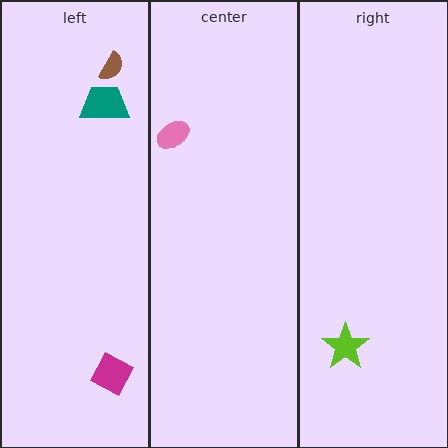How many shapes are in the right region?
1.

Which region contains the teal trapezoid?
The left region.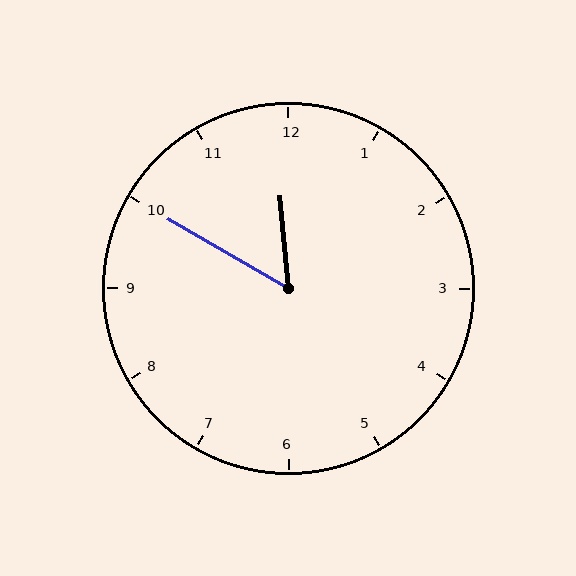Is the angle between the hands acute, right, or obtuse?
It is acute.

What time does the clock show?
11:50.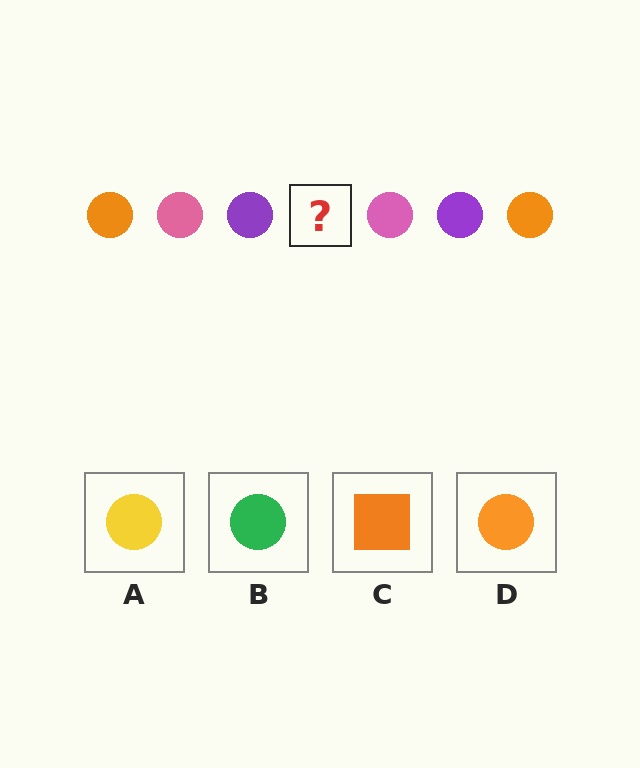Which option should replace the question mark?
Option D.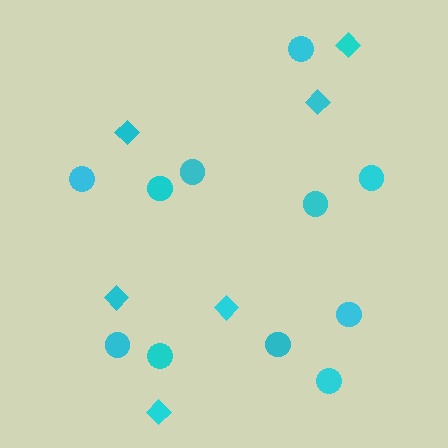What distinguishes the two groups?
There are 2 groups: one group of circles (11) and one group of diamonds (6).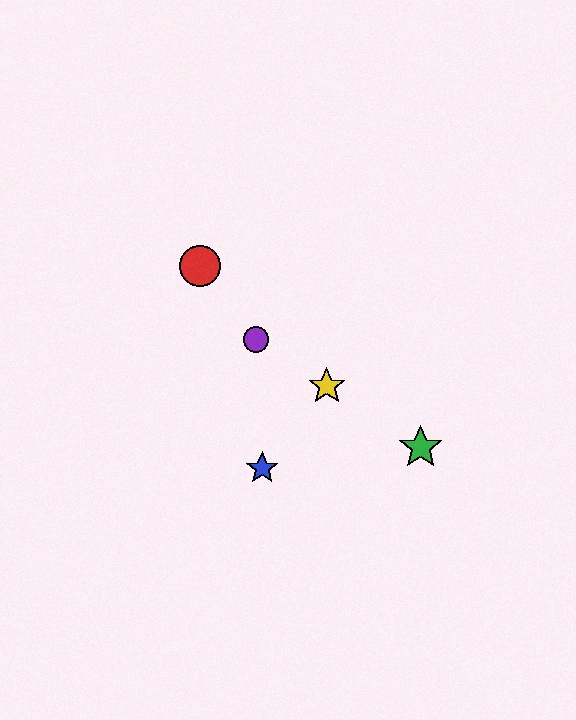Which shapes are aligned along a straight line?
The green star, the yellow star, the purple circle are aligned along a straight line.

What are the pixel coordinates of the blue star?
The blue star is at (262, 468).